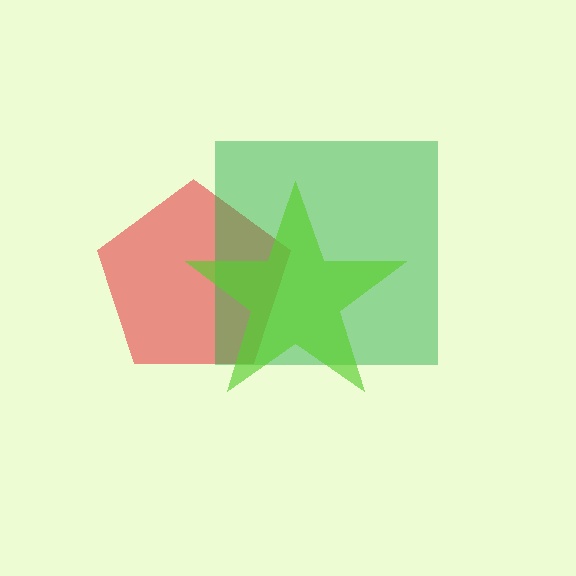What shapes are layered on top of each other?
The layered shapes are: a red pentagon, a green square, a lime star.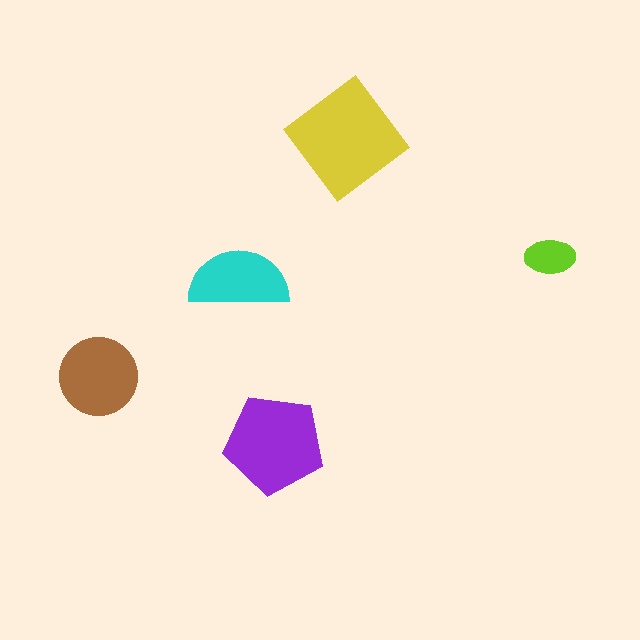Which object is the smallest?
The lime ellipse.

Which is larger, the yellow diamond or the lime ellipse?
The yellow diamond.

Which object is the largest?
The yellow diamond.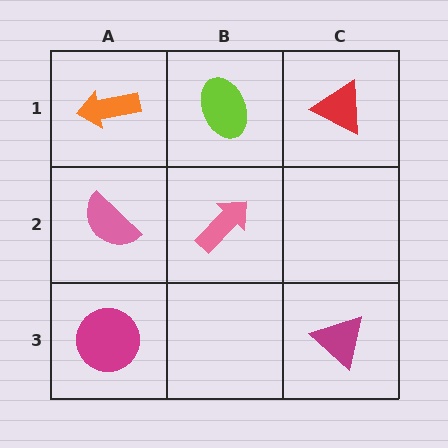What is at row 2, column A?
A pink semicircle.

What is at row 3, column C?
A magenta triangle.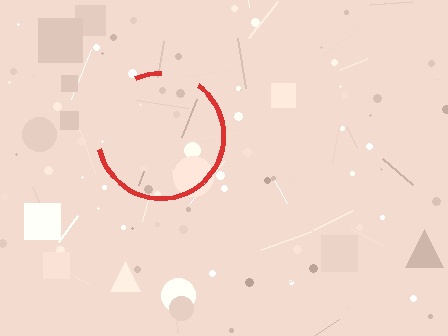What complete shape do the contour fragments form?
The contour fragments form a circle.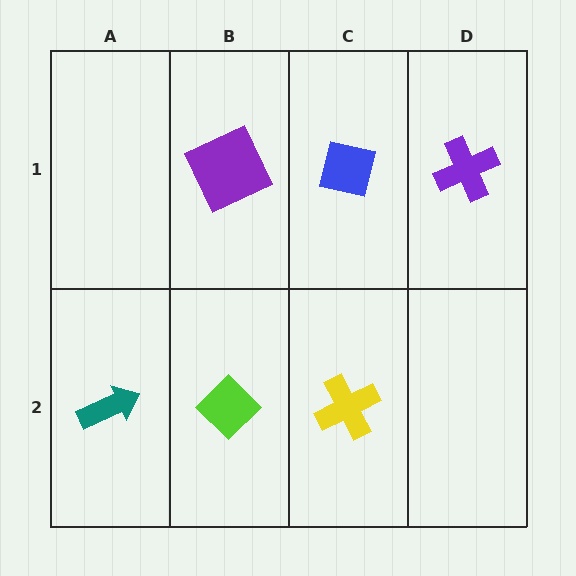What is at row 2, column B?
A lime diamond.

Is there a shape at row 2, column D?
No, that cell is empty.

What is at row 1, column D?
A purple cross.